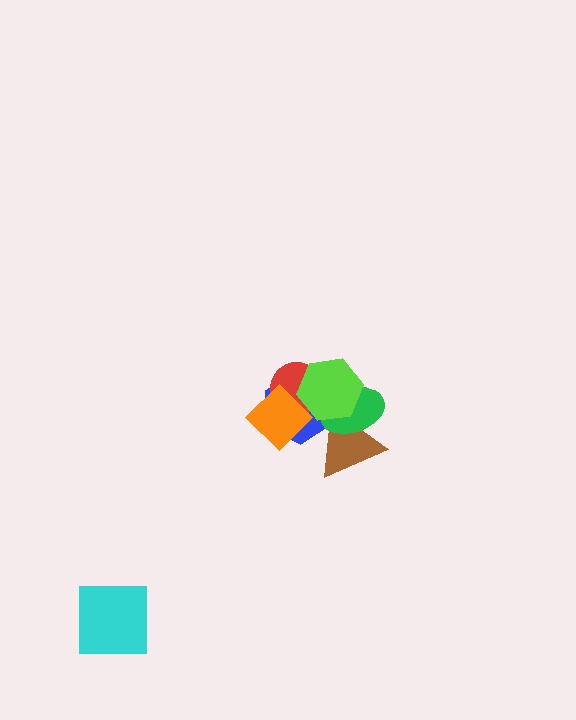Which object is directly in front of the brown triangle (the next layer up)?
The blue hexagon is directly in front of the brown triangle.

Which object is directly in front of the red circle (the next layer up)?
The orange diamond is directly in front of the red circle.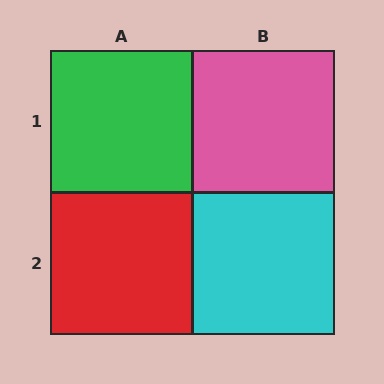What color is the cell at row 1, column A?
Green.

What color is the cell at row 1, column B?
Pink.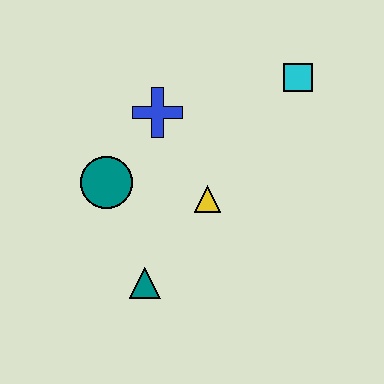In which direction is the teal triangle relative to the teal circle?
The teal triangle is below the teal circle.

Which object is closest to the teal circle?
The blue cross is closest to the teal circle.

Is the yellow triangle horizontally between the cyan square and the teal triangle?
Yes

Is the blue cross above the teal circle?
Yes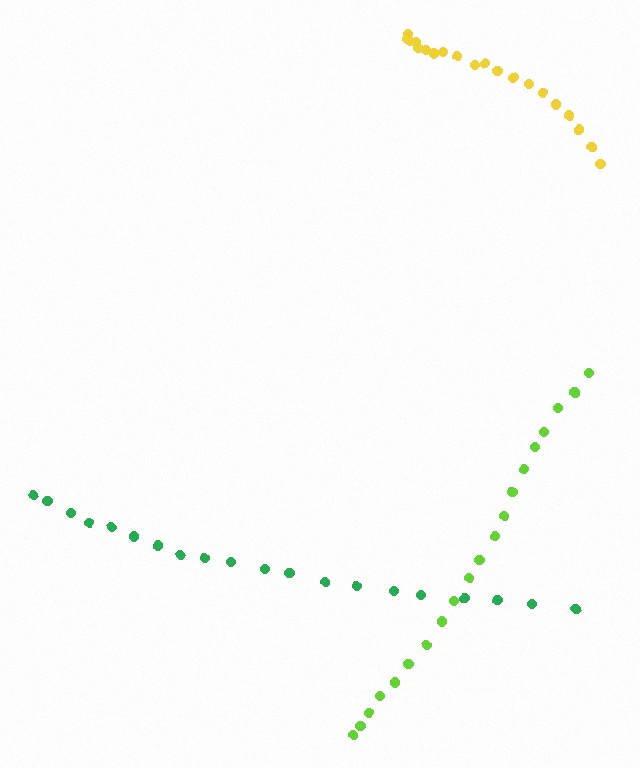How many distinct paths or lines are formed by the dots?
There are 3 distinct paths.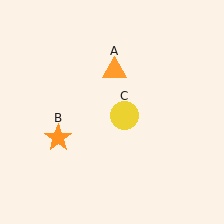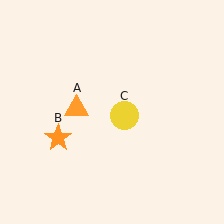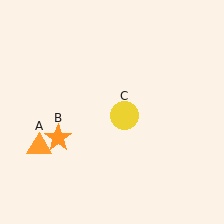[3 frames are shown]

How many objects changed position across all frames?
1 object changed position: orange triangle (object A).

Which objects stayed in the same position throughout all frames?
Orange star (object B) and yellow circle (object C) remained stationary.